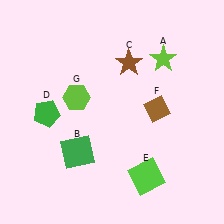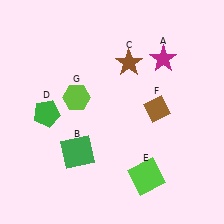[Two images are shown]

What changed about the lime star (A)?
In Image 1, A is lime. In Image 2, it changed to magenta.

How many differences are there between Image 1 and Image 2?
There is 1 difference between the two images.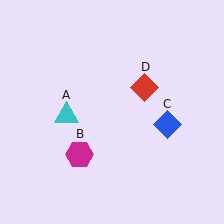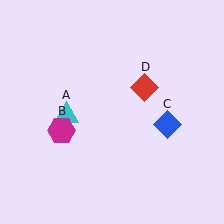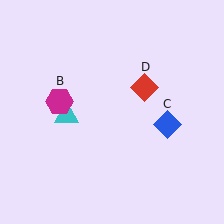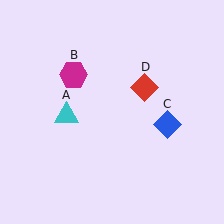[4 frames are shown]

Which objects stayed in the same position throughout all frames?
Cyan triangle (object A) and blue diamond (object C) and red diamond (object D) remained stationary.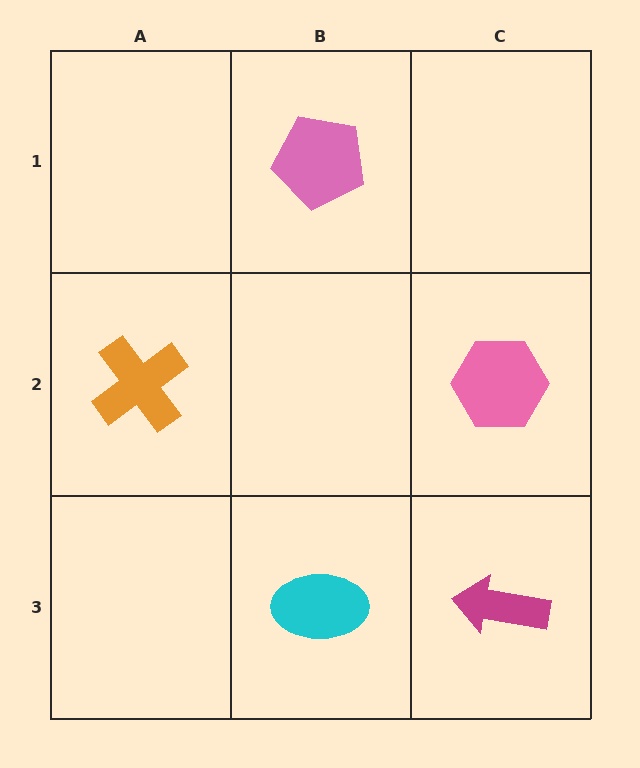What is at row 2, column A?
An orange cross.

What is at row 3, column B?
A cyan ellipse.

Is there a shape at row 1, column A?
No, that cell is empty.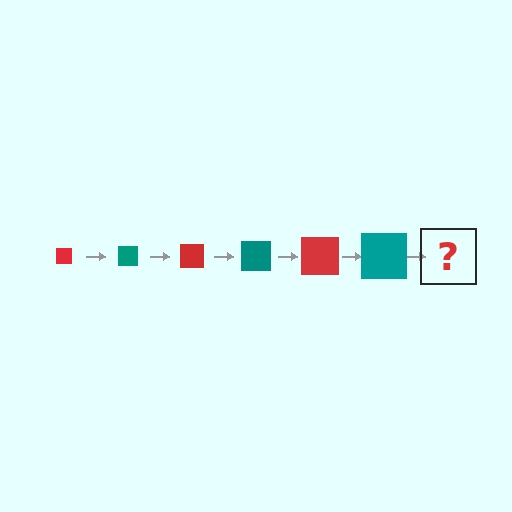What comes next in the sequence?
The next element should be a red square, larger than the previous one.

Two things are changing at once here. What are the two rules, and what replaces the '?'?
The two rules are that the square grows larger each step and the color cycles through red and teal. The '?' should be a red square, larger than the previous one.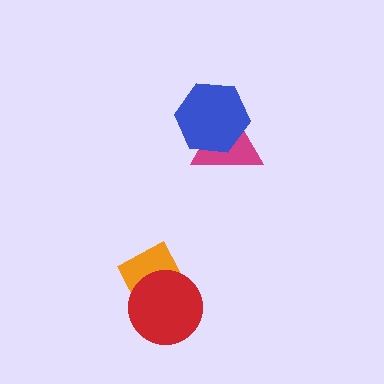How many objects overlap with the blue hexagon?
1 object overlaps with the blue hexagon.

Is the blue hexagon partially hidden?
No, no other shape covers it.